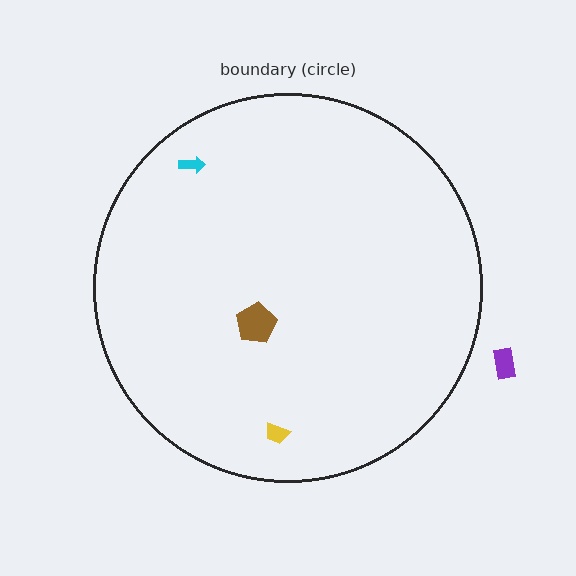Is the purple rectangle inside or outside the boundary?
Outside.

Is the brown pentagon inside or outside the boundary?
Inside.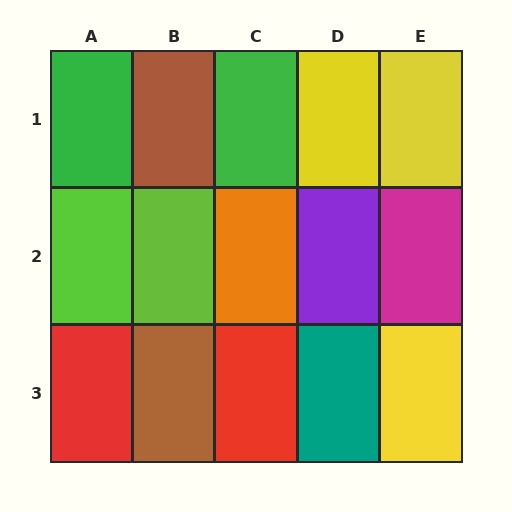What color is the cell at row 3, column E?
Yellow.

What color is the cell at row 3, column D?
Teal.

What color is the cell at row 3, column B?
Brown.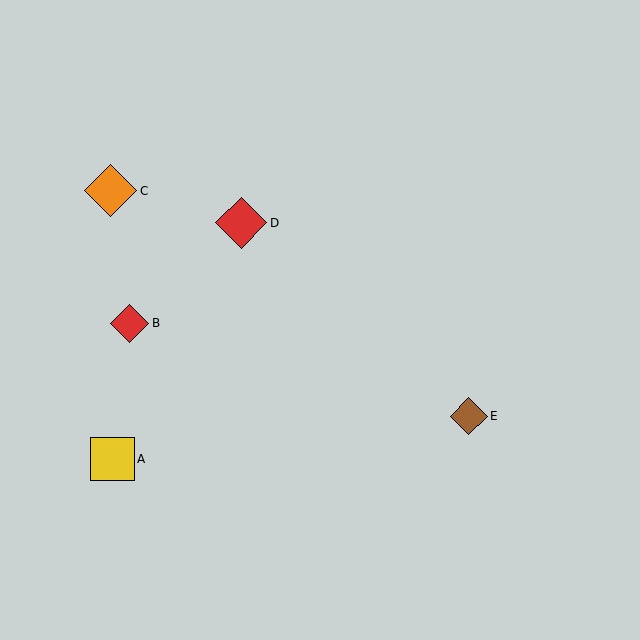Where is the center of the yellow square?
The center of the yellow square is at (112, 459).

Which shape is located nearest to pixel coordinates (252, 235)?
The red diamond (labeled D) at (241, 223) is nearest to that location.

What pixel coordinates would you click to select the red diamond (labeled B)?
Click at (130, 323) to select the red diamond B.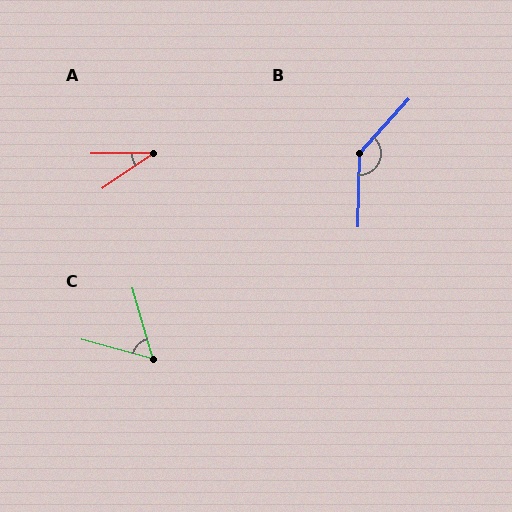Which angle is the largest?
B, at approximately 139 degrees.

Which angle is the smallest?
A, at approximately 34 degrees.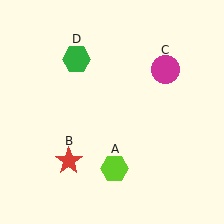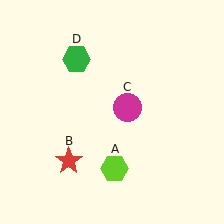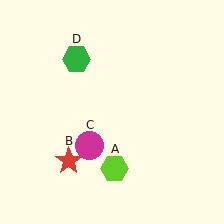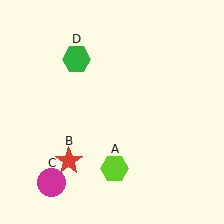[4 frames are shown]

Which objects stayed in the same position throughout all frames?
Lime hexagon (object A) and red star (object B) and green hexagon (object D) remained stationary.